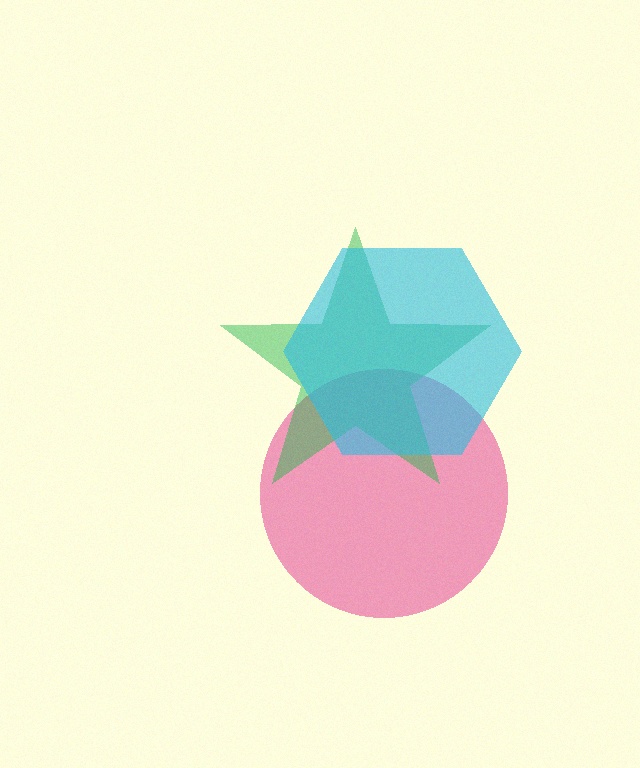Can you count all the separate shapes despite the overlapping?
Yes, there are 3 separate shapes.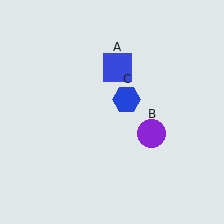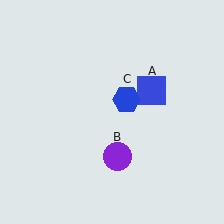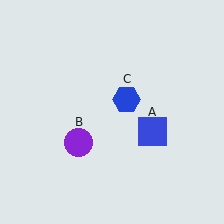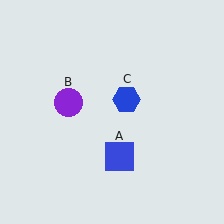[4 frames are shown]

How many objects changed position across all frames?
2 objects changed position: blue square (object A), purple circle (object B).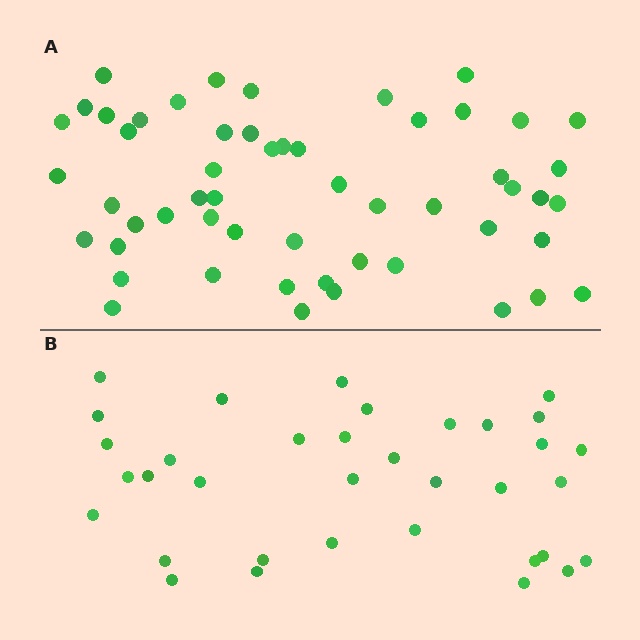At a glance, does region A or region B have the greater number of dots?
Region A (the top region) has more dots.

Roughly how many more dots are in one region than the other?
Region A has approximately 20 more dots than region B.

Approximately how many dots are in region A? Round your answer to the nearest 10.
About 50 dots. (The exact count is 54, which rounds to 50.)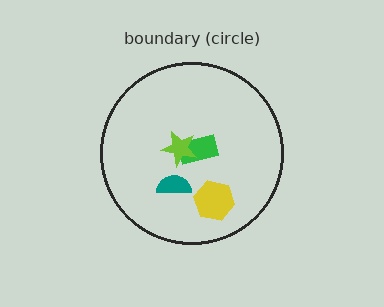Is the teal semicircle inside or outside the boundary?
Inside.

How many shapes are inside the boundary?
4 inside, 0 outside.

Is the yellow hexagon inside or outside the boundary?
Inside.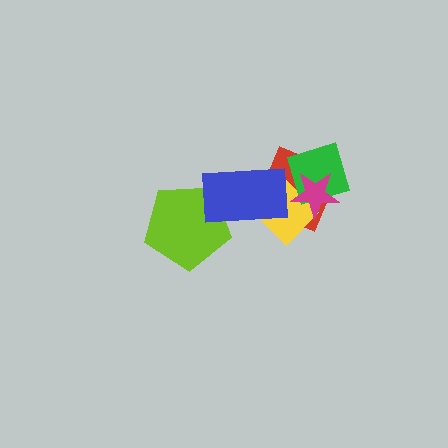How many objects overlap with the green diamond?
3 objects overlap with the green diamond.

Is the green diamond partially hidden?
Yes, it is partially covered by another shape.